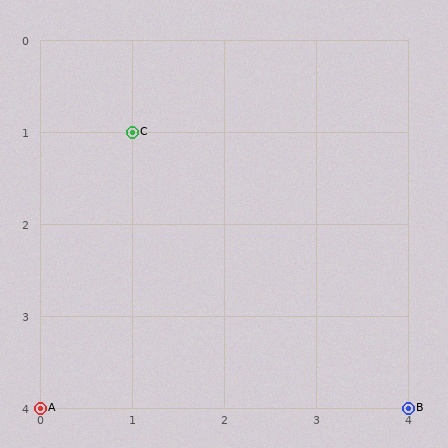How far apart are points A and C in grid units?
Points A and C are 1 column and 3 rows apart (about 3.2 grid units diagonally).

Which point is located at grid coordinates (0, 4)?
Point A is at (0, 4).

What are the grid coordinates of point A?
Point A is at grid coordinates (0, 4).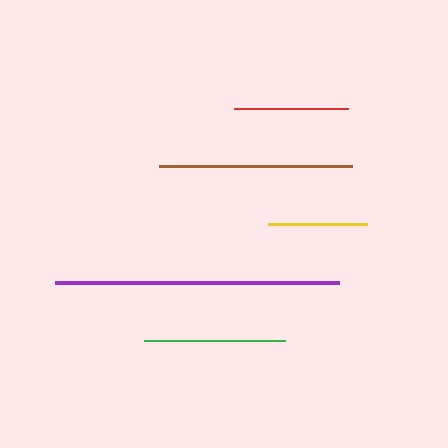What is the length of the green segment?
The green segment is approximately 141 pixels long.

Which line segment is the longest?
The purple line is the longest at approximately 284 pixels.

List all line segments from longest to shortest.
From longest to shortest: purple, brown, green, red, yellow.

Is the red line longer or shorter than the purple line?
The purple line is longer than the red line.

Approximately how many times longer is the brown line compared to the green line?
The brown line is approximately 1.4 times the length of the green line.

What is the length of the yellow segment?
The yellow segment is approximately 99 pixels long.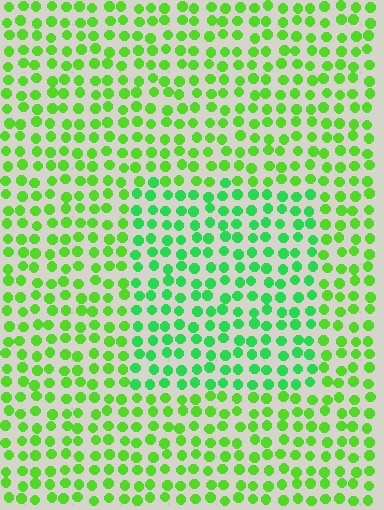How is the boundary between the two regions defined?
The boundary is defined purely by a slight shift in hue (about 29 degrees). Spacing, size, and orientation are identical on both sides.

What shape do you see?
I see a rectangle.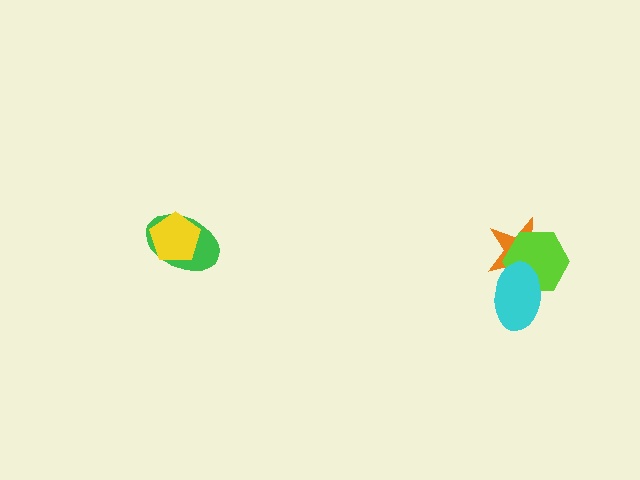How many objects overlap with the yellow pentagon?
1 object overlaps with the yellow pentagon.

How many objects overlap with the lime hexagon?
2 objects overlap with the lime hexagon.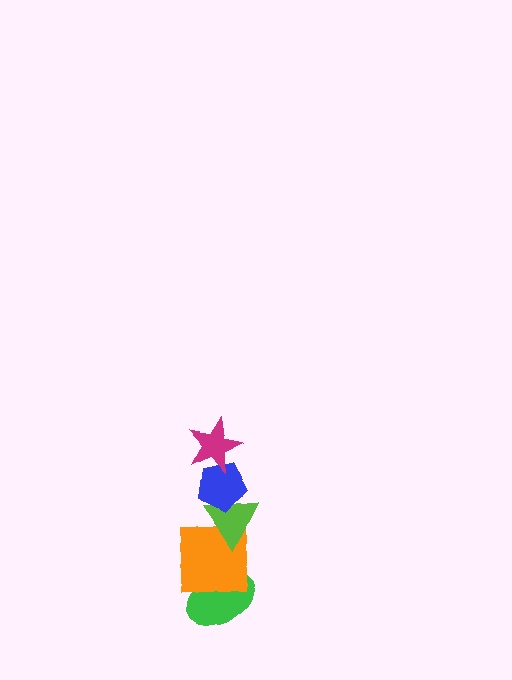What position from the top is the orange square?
The orange square is 4th from the top.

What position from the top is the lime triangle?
The lime triangle is 3rd from the top.